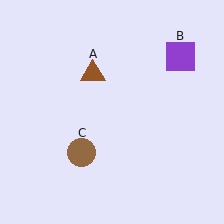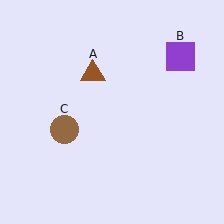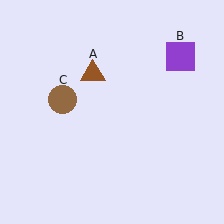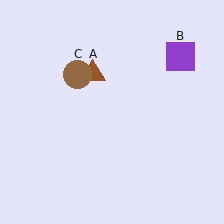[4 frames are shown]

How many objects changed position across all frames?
1 object changed position: brown circle (object C).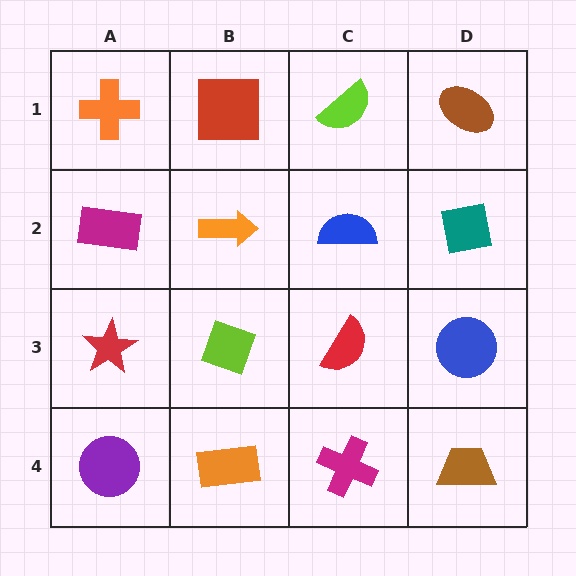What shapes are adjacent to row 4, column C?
A red semicircle (row 3, column C), an orange rectangle (row 4, column B), a brown trapezoid (row 4, column D).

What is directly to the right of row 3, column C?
A blue circle.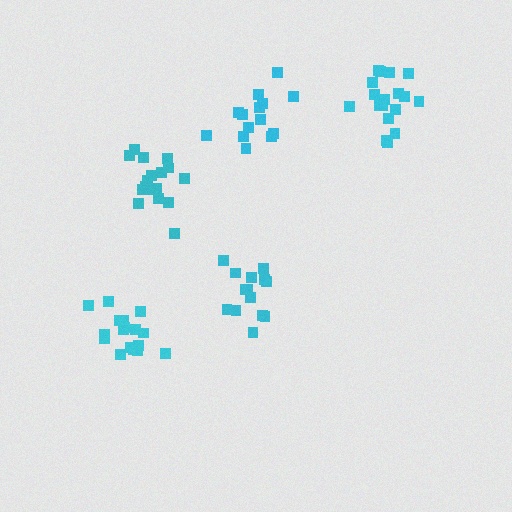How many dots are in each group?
Group 1: 14 dots, Group 2: 17 dots, Group 3: 14 dots, Group 4: 18 dots, Group 5: 18 dots (81 total).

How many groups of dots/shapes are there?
There are 5 groups.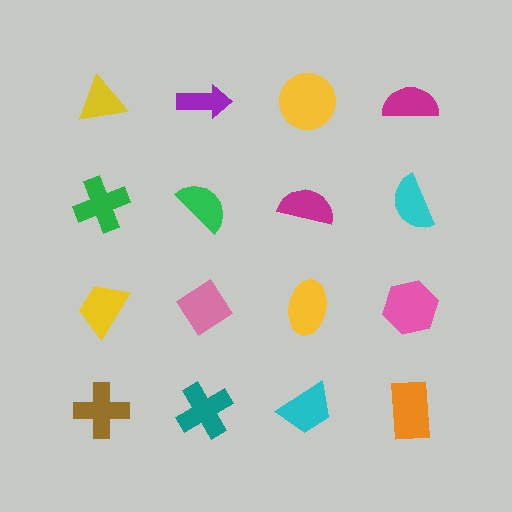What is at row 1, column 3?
A yellow circle.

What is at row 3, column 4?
A pink hexagon.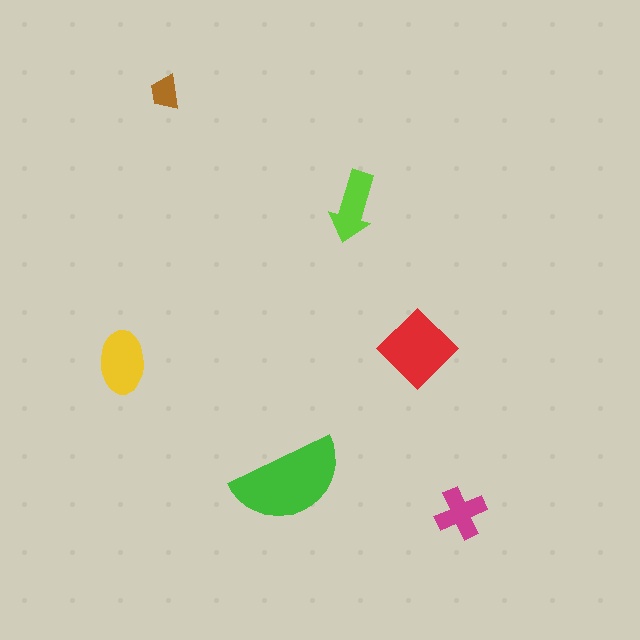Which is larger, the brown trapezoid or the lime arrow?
The lime arrow.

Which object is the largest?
The green semicircle.